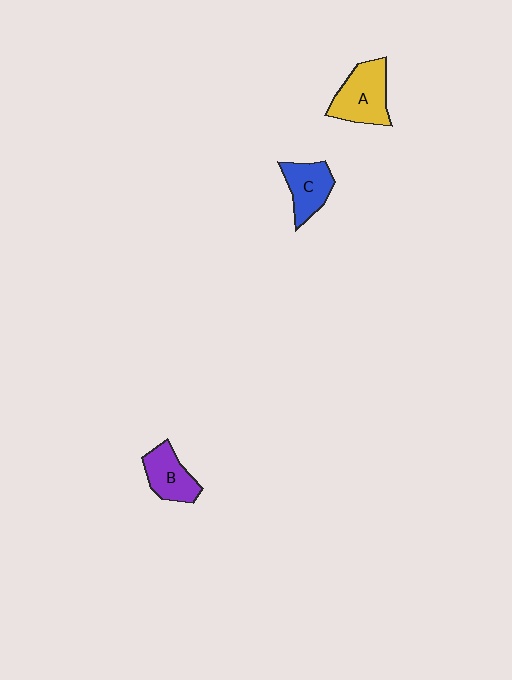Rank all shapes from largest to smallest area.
From largest to smallest: A (yellow), C (blue), B (purple).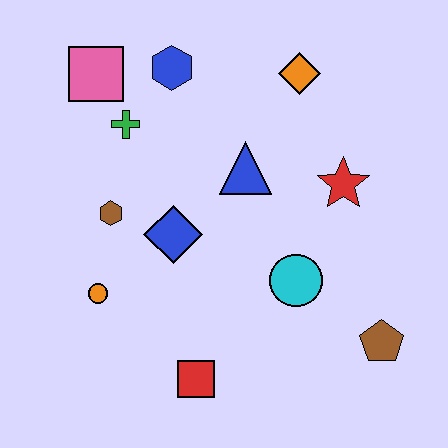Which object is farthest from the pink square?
The brown pentagon is farthest from the pink square.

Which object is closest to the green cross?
The pink square is closest to the green cross.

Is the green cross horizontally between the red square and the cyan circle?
No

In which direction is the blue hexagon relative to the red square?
The blue hexagon is above the red square.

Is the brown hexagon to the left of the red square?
Yes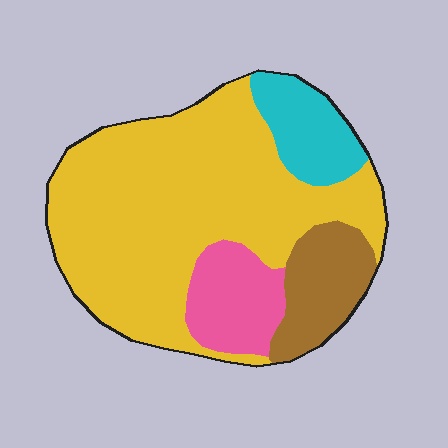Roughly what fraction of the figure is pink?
Pink takes up about one eighth (1/8) of the figure.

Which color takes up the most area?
Yellow, at roughly 65%.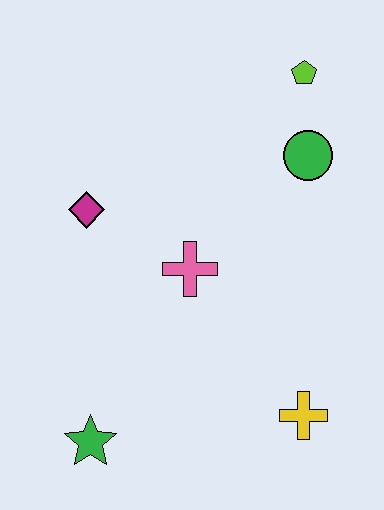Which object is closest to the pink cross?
The magenta diamond is closest to the pink cross.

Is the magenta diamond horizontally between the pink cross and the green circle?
No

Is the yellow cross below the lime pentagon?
Yes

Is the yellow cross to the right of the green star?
Yes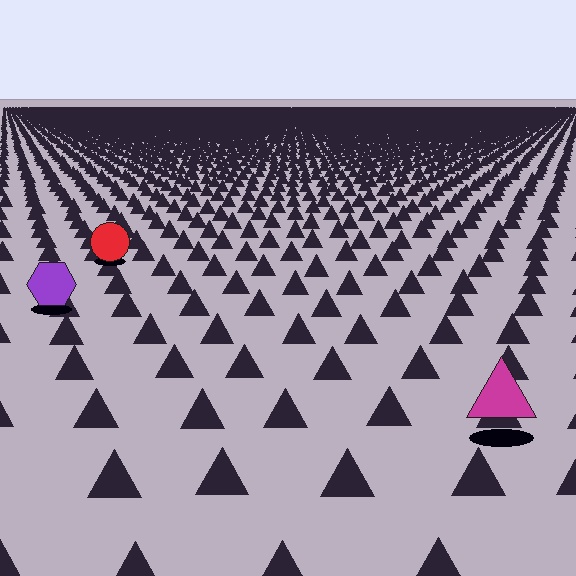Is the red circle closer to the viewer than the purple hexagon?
No. The purple hexagon is closer — you can tell from the texture gradient: the ground texture is coarser near it.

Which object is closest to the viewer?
The magenta triangle is closest. The texture marks near it are larger and more spread out.